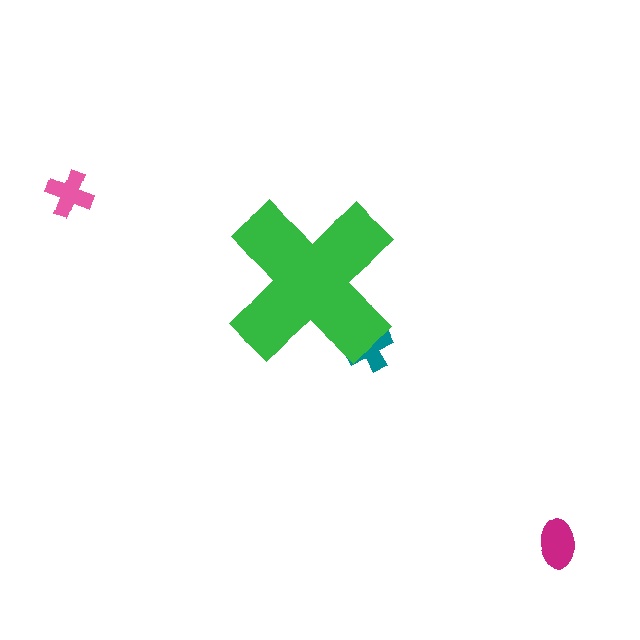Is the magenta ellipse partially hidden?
No, the magenta ellipse is fully visible.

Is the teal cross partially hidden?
Yes, the teal cross is partially hidden behind the green cross.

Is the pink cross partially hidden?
No, the pink cross is fully visible.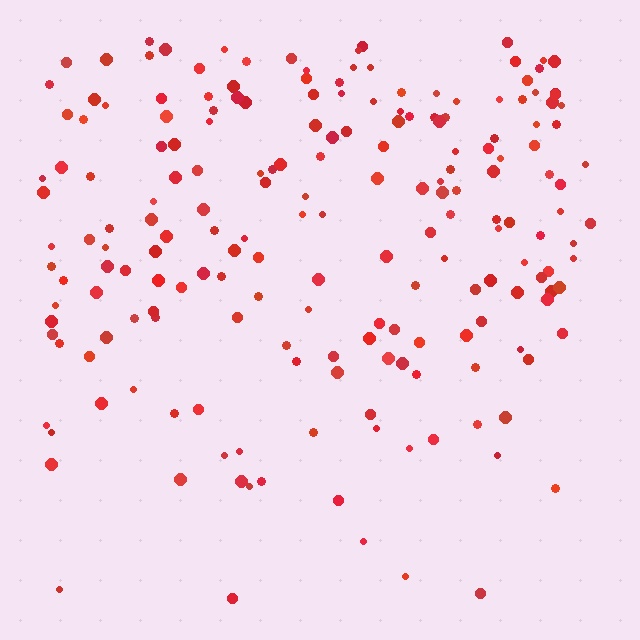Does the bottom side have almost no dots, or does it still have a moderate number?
Still a moderate number, just noticeably fewer than the top.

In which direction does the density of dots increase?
From bottom to top, with the top side densest.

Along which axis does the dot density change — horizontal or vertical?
Vertical.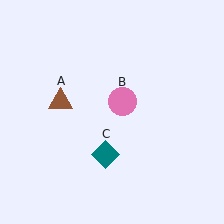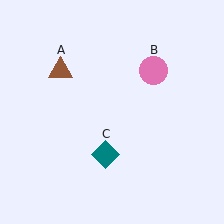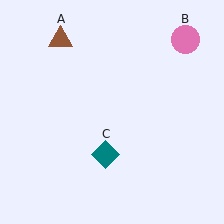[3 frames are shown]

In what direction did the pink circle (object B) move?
The pink circle (object B) moved up and to the right.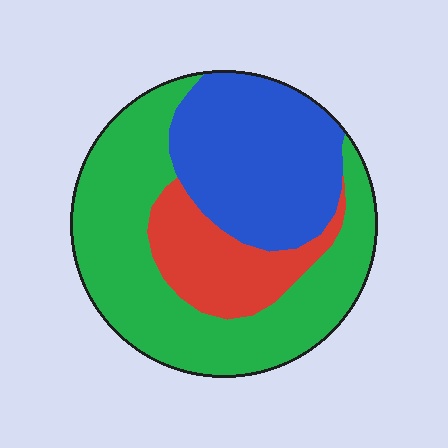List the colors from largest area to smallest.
From largest to smallest: green, blue, red.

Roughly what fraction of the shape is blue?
Blue takes up about one third (1/3) of the shape.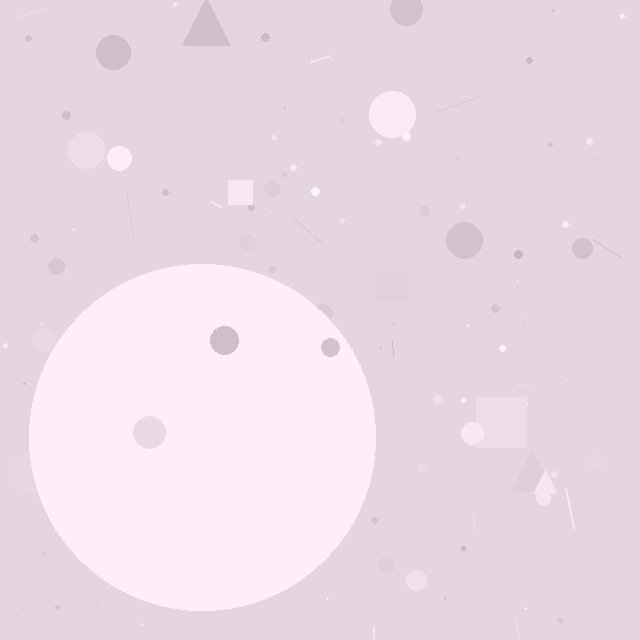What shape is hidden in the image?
A circle is hidden in the image.